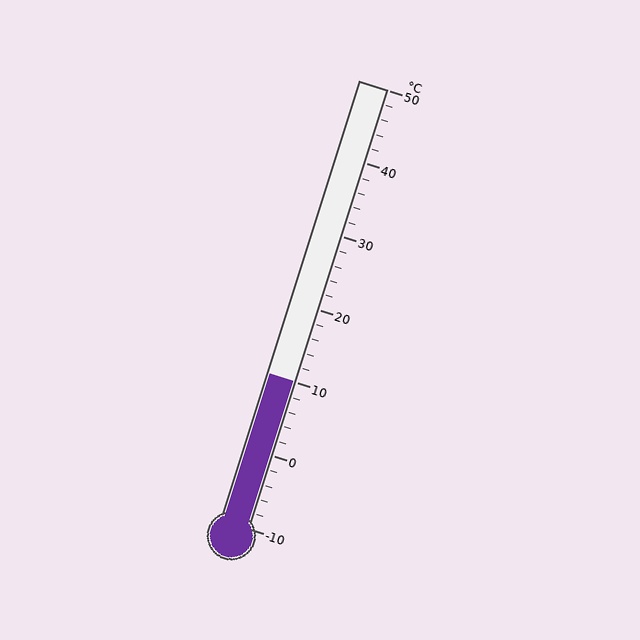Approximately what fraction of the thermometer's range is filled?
The thermometer is filled to approximately 35% of its range.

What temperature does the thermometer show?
The thermometer shows approximately 10°C.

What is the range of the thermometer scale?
The thermometer scale ranges from -10°C to 50°C.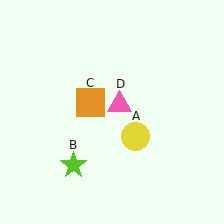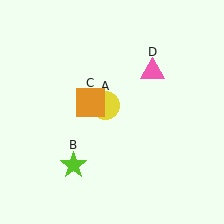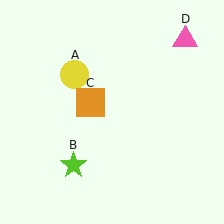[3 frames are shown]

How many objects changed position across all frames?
2 objects changed position: yellow circle (object A), pink triangle (object D).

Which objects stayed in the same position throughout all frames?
Lime star (object B) and orange square (object C) remained stationary.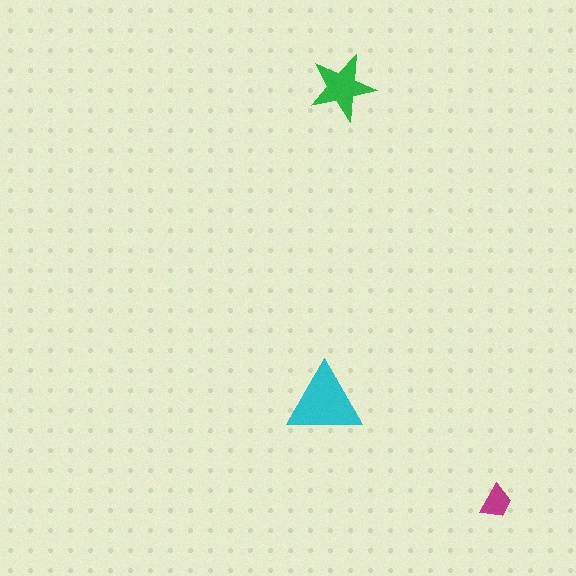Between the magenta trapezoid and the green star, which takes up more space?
The green star.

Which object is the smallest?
The magenta trapezoid.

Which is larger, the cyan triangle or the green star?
The cyan triangle.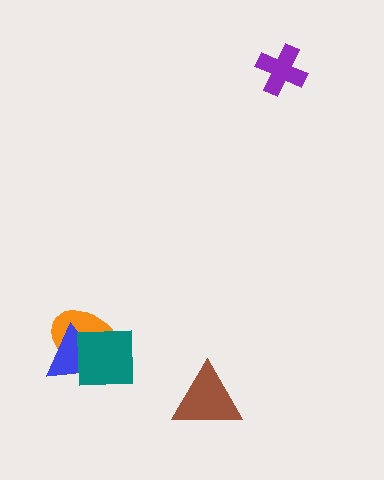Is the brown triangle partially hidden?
No, no other shape covers it.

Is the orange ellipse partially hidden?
Yes, it is partially covered by another shape.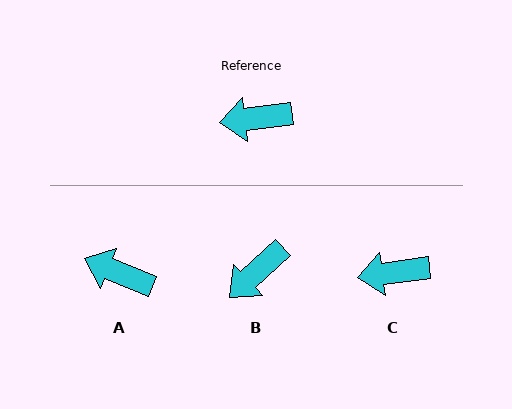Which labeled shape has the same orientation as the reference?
C.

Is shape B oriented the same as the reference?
No, it is off by about 36 degrees.